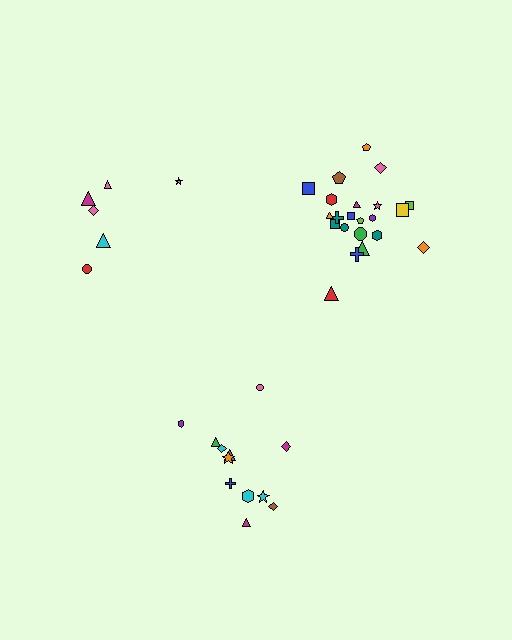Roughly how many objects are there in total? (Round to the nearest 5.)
Roughly 40 objects in total.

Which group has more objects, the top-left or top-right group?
The top-right group.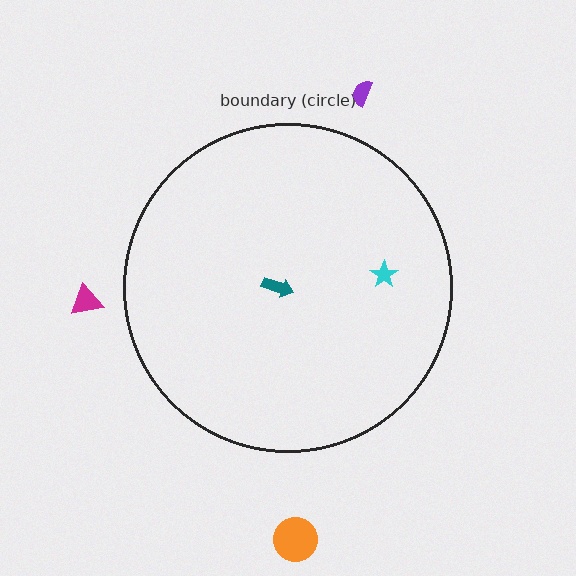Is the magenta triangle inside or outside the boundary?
Outside.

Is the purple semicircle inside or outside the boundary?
Outside.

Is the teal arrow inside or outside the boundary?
Inside.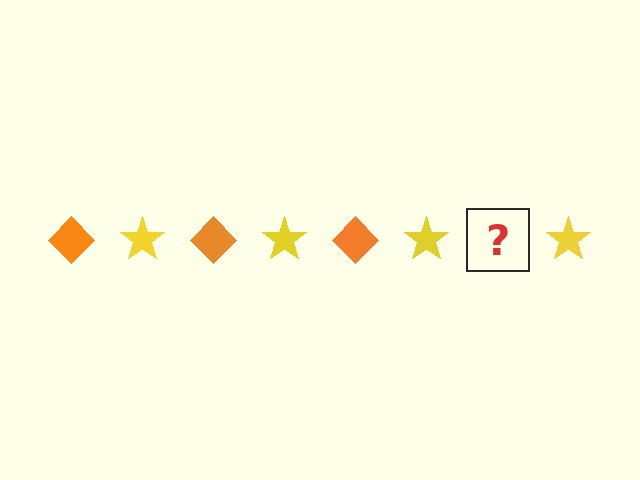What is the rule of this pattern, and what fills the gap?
The rule is that the pattern alternates between orange diamond and yellow star. The gap should be filled with an orange diamond.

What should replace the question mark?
The question mark should be replaced with an orange diamond.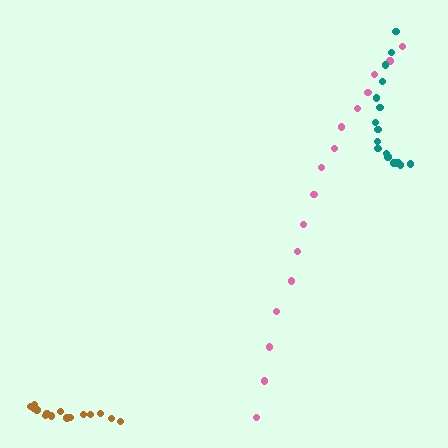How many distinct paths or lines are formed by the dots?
There are 3 distinct paths.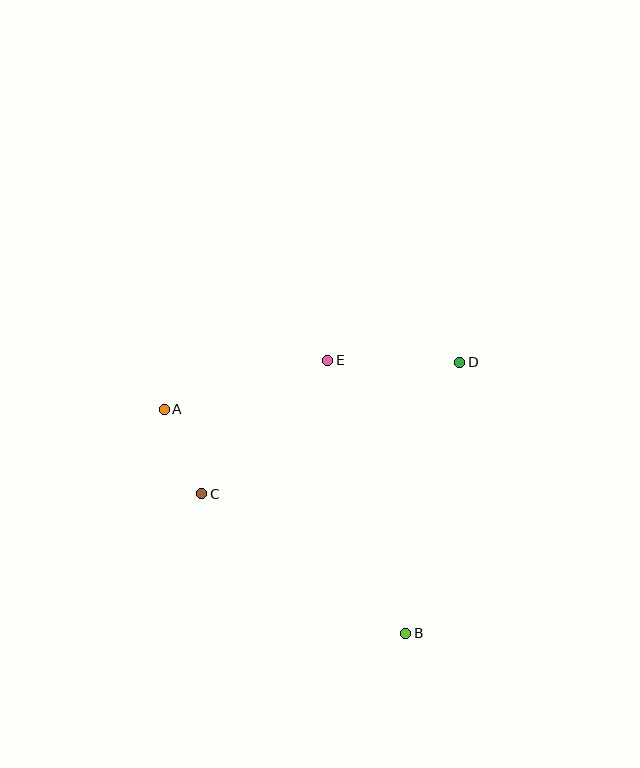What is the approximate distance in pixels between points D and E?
The distance between D and E is approximately 132 pixels.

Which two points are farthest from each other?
Points A and B are farthest from each other.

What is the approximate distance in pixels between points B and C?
The distance between B and C is approximately 248 pixels.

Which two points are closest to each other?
Points A and C are closest to each other.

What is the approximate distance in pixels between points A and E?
The distance between A and E is approximately 170 pixels.